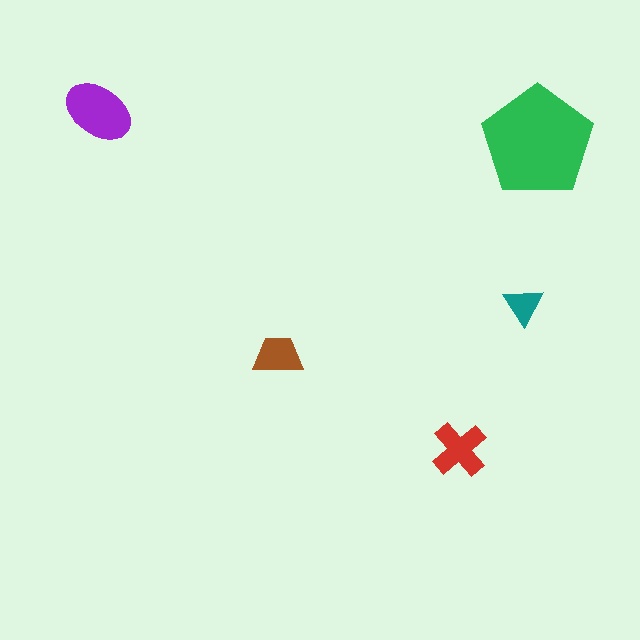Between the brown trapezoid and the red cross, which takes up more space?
The red cross.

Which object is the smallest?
The teal triangle.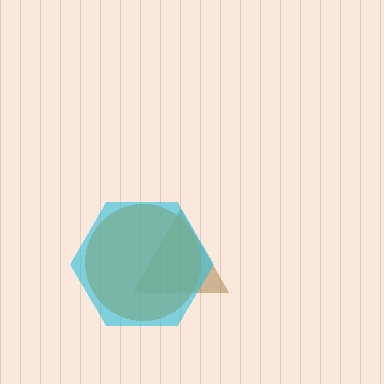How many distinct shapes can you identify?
There are 3 distinct shapes: a brown triangle, an orange circle, a cyan hexagon.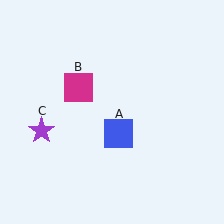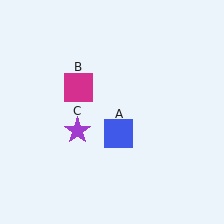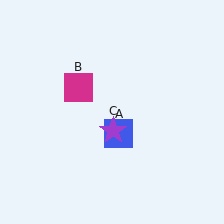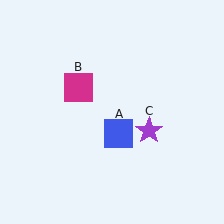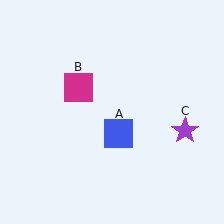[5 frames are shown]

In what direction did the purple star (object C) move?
The purple star (object C) moved right.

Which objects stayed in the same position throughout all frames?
Blue square (object A) and magenta square (object B) remained stationary.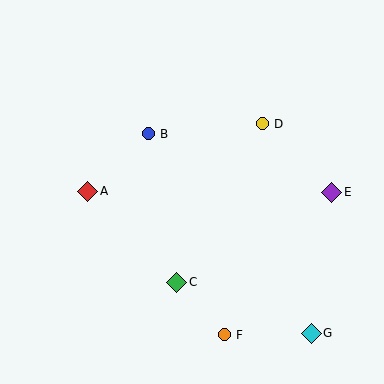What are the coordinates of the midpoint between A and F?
The midpoint between A and F is at (156, 263).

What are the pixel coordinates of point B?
Point B is at (148, 134).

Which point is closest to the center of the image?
Point B at (148, 134) is closest to the center.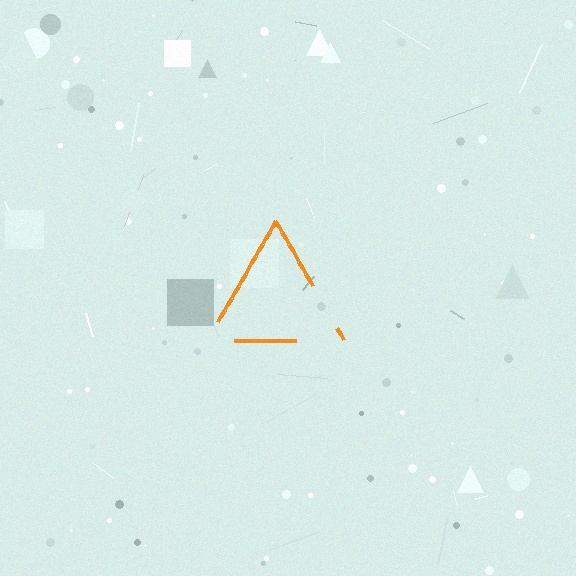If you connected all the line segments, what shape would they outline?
They would outline a triangle.